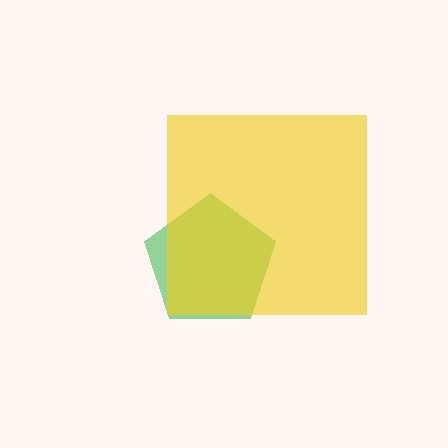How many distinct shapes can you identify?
There are 2 distinct shapes: a green pentagon, a yellow square.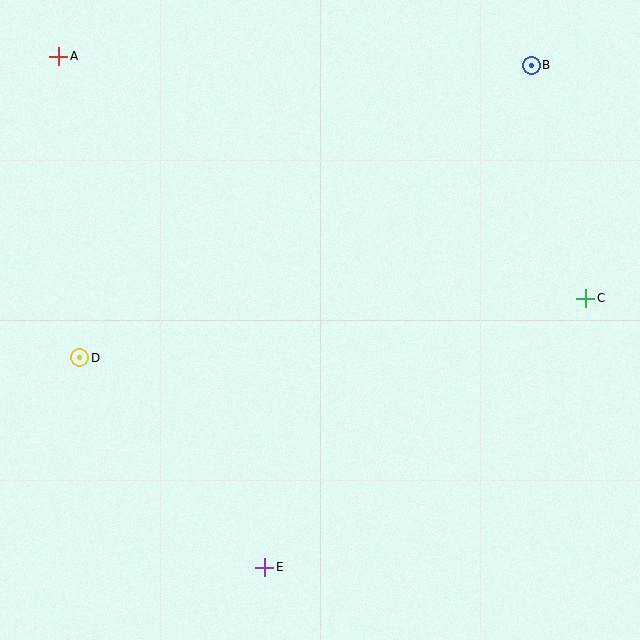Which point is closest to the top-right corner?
Point B is closest to the top-right corner.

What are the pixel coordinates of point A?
Point A is at (59, 56).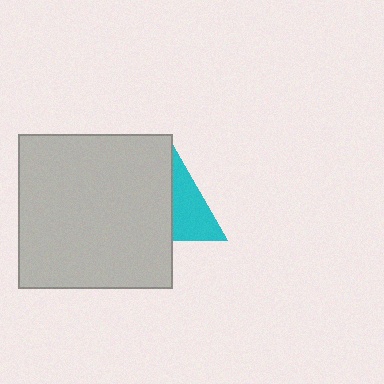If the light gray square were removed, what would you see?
You would see the complete cyan triangle.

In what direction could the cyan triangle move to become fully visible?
The cyan triangle could move right. That would shift it out from behind the light gray square entirely.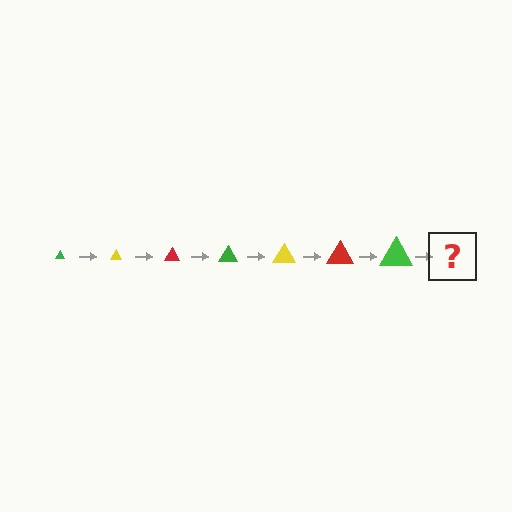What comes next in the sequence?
The next element should be a yellow triangle, larger than the previous one.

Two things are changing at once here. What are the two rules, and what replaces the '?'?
The two rules are that the triangle grows larger each step and the color cycles through green, yellow, and red. The '?' should be a yellow triangle, larger than the previous one.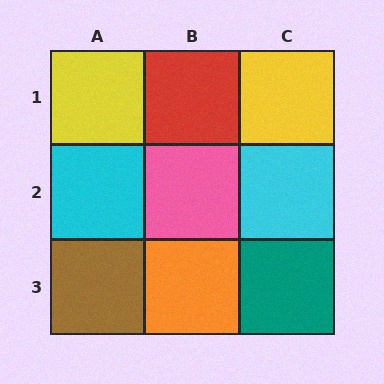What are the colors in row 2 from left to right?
Cyan, pink, cyan.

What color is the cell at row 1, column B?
Red.